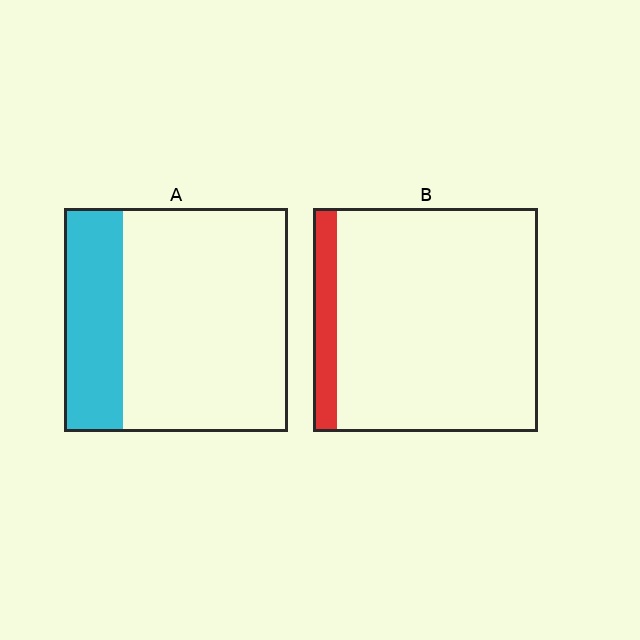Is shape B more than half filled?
No.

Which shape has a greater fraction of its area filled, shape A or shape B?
Shape A.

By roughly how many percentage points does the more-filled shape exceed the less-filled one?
By roughly 15 percentage points (A over B).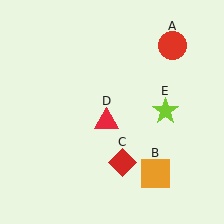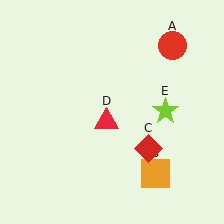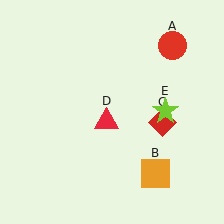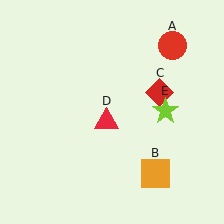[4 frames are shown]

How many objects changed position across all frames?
1 object changed position: red diamond (object C).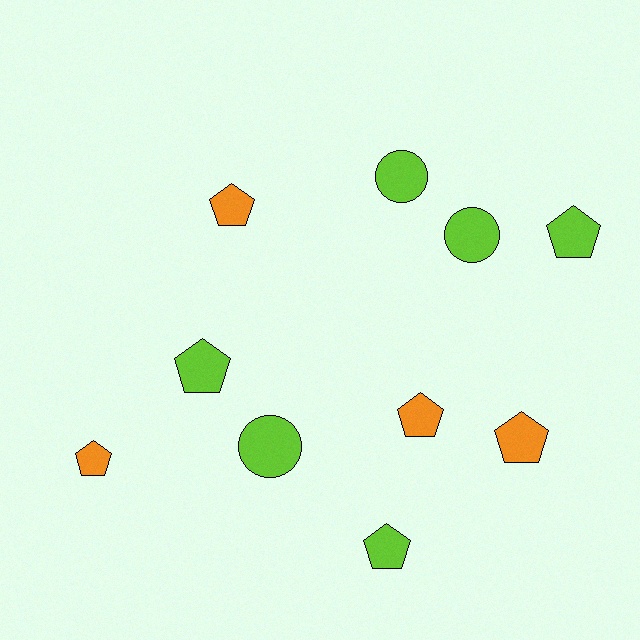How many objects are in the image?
There are 10 objects.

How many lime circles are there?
There are 3 lime circles.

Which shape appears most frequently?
Pentagon, with 7 objects.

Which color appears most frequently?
Lime, with 6 objects.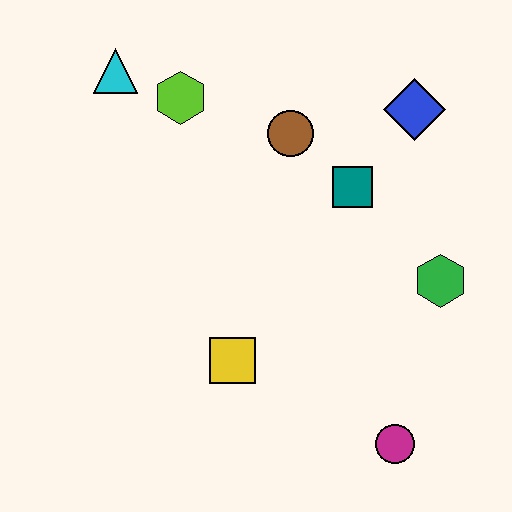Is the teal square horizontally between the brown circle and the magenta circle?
Yes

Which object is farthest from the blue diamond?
The magenta circle is farthest from the blue diamond.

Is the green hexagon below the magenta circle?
No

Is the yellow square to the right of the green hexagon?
No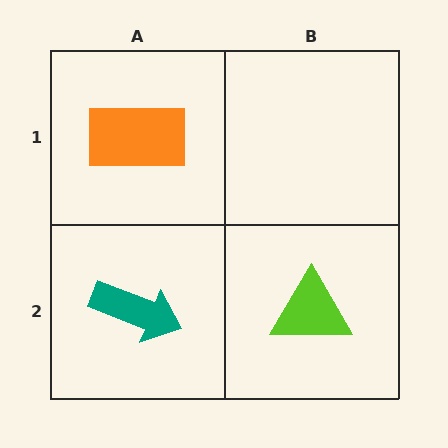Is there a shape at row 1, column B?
No, that cell is empty.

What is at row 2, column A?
A teal arrow.